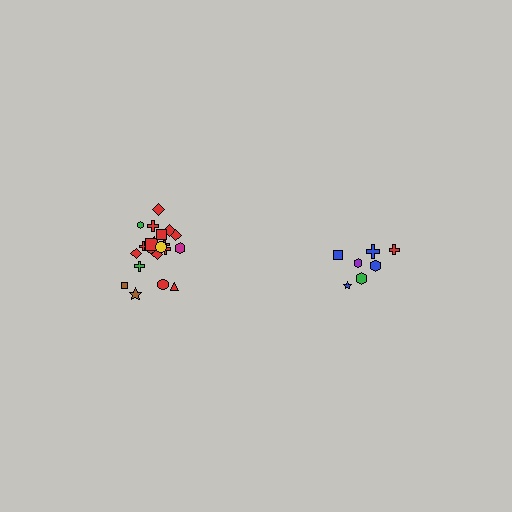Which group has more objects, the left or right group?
The left group.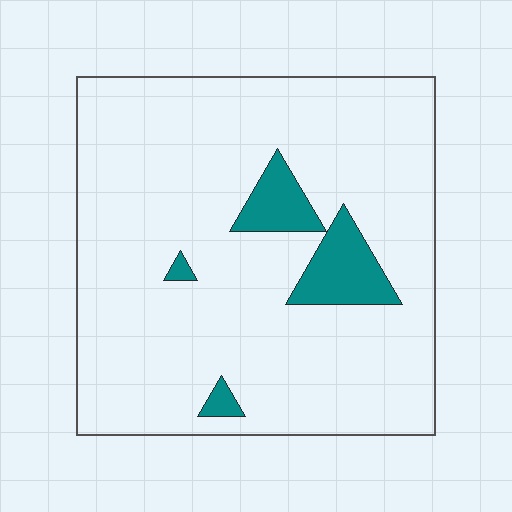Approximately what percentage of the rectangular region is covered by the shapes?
Approximately 10%.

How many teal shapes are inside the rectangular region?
4.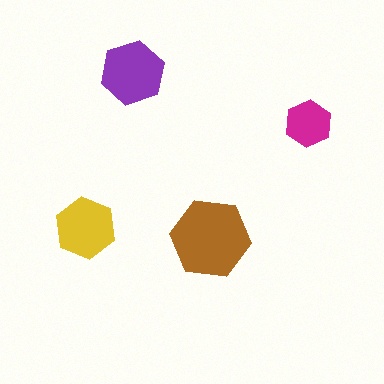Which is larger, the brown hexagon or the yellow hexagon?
The brown one.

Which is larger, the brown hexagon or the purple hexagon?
The brown one.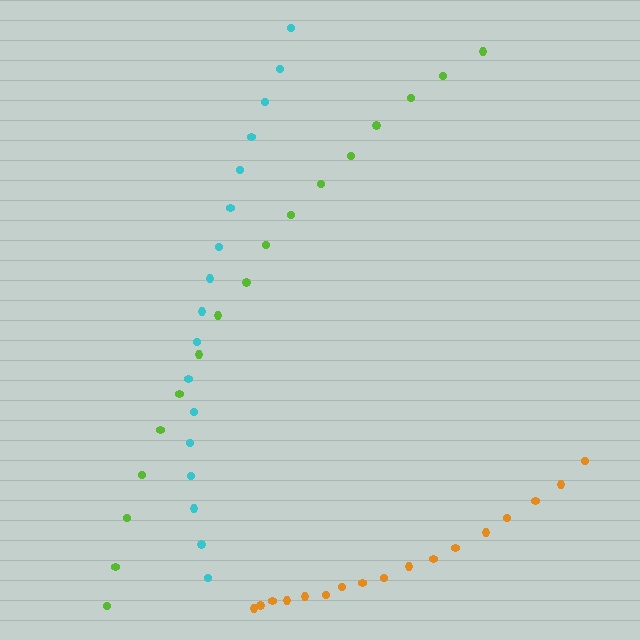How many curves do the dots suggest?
There are 3 distinct paths.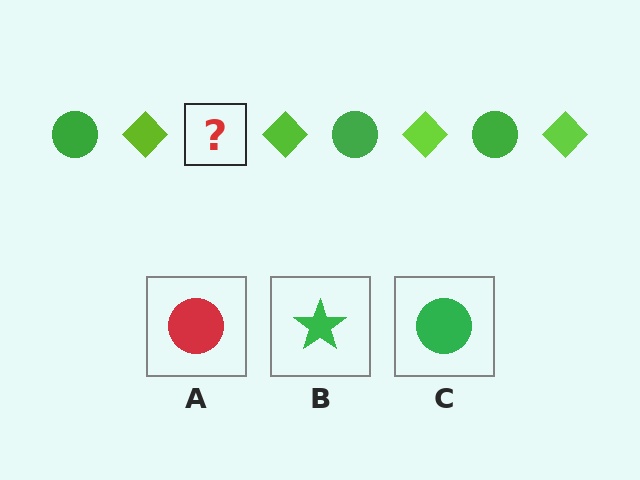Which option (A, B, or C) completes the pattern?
C.